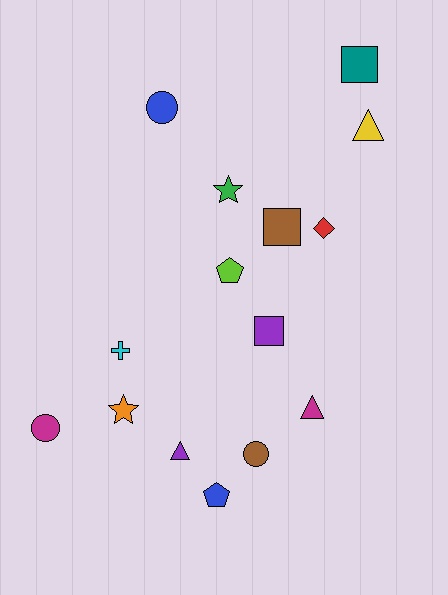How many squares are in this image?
There are 3 squares.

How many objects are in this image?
There are 15 objects.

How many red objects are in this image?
There is 1 red object.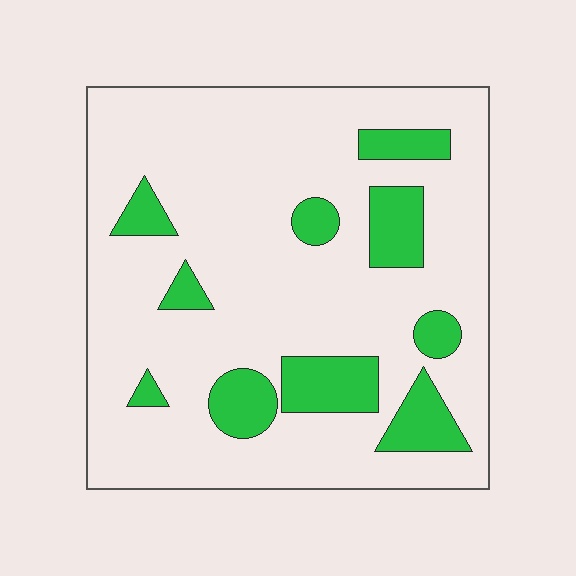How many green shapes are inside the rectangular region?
10.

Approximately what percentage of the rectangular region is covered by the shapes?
Approximately 20%.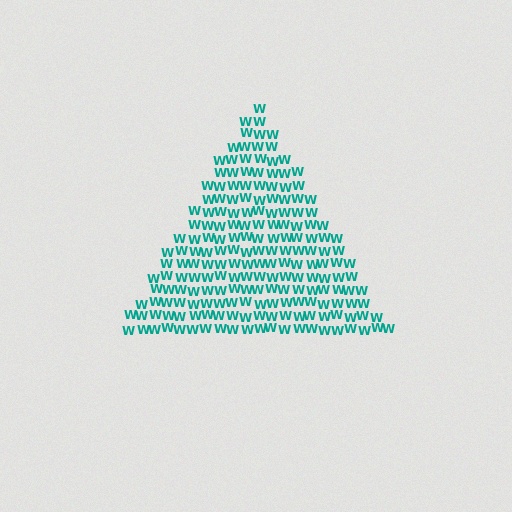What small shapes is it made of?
It is made of small letter W's.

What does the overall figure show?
The overall figure shows a triangle.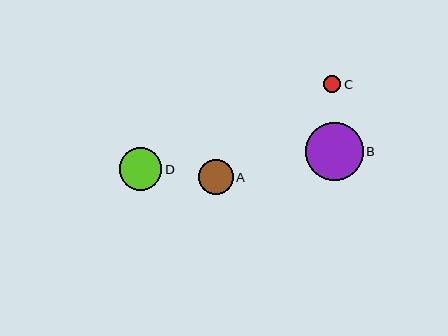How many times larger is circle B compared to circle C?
Circle B is approximately 3.3 times the size of circle C.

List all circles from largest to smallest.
From largest to smallest: B, D, A, C.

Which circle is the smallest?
Circle C is the smallest with a size of approximately 17 pixels.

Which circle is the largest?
Circle B is the largest with a size of approximately 58 pixels.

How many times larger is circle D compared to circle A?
Circle D is approximately 1.2 times the size of circle A.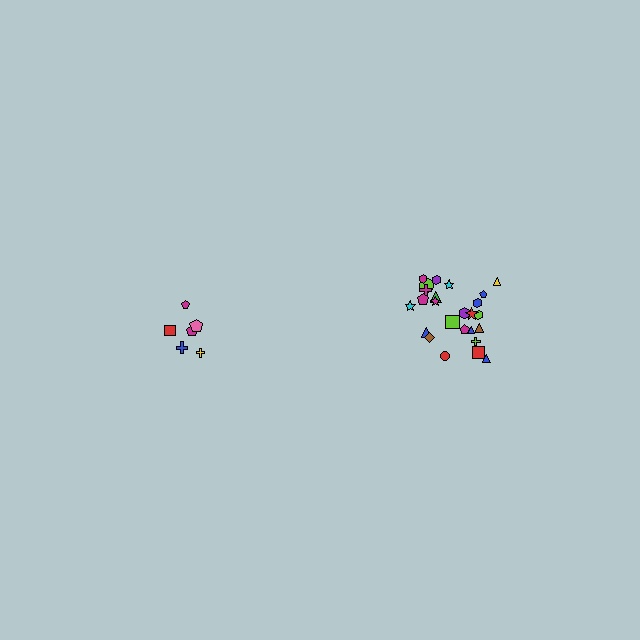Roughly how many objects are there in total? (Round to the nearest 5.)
Roughly 30 objects in total.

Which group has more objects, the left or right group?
The right group.